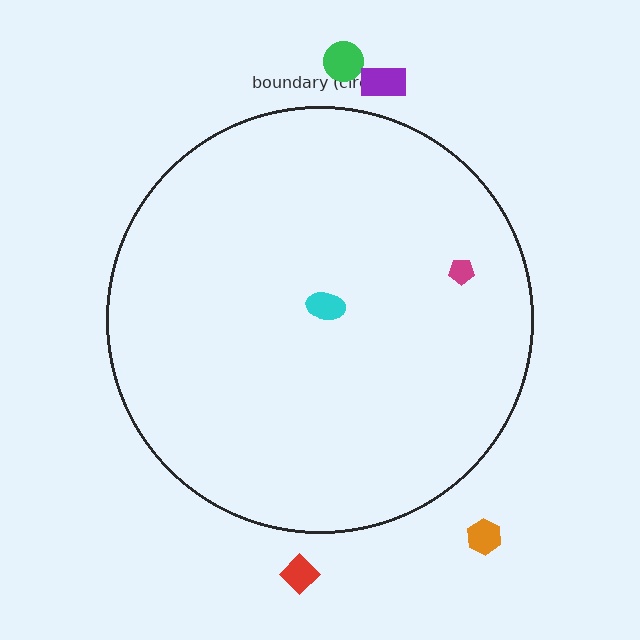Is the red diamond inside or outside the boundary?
Outside.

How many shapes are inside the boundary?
2 inside, 4 outside.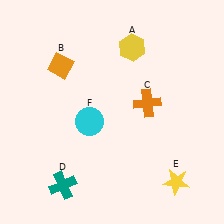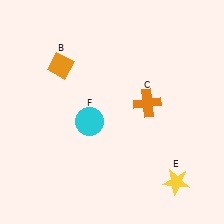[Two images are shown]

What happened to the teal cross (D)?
The teal cross (D) was removed in Image 2. It was in the bottom-left area of Image 1.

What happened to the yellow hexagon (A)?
The yellow hexagon (A) was removed in Image 2. It was in the top-right area of Image 1.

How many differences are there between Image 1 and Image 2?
There are 2 differences between the two images.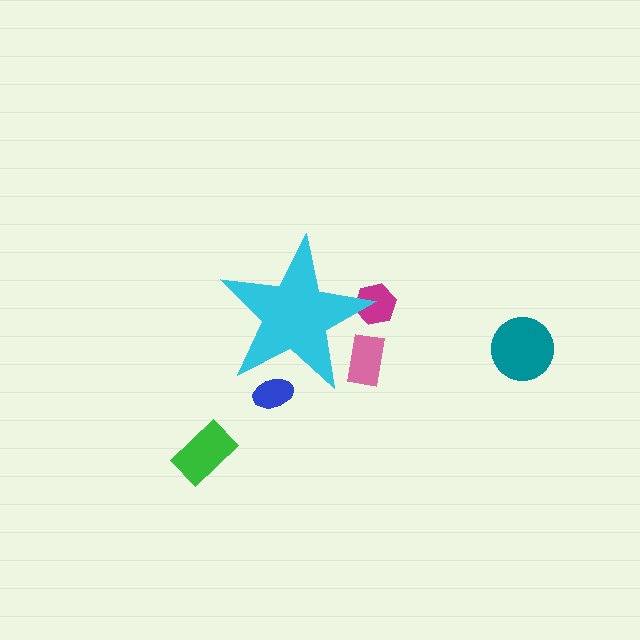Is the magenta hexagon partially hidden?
Yes, the magenta hexagon is partially hidden behind the cyan star.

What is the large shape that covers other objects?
A cyan star.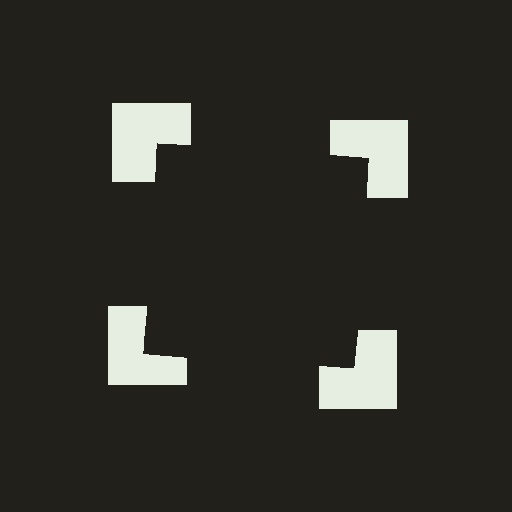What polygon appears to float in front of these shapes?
An illusory square — its edges are inferred from the aligned wedge cuts in the notched squares, not physically drawn.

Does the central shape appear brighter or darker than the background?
It typically appears slightly darker than the background, even though no actual brightness change is drawn.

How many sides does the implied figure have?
4 sides.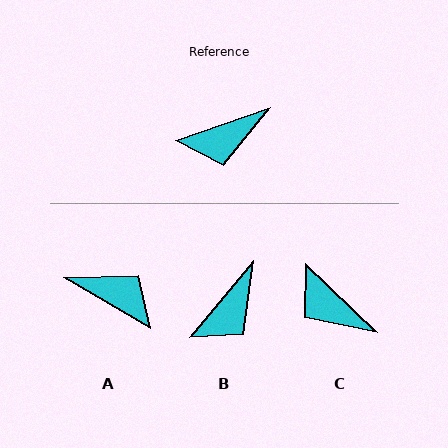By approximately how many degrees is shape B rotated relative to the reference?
Approximately 31 degrees counter-clockwise.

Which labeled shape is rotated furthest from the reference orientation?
A, about 130 degrees away.